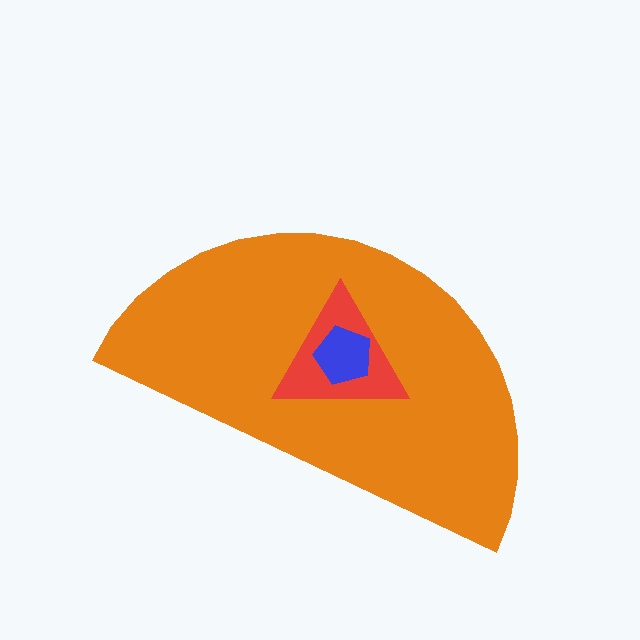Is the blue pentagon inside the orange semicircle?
Yes.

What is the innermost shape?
The blue pentagon.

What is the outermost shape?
The orange semicircle.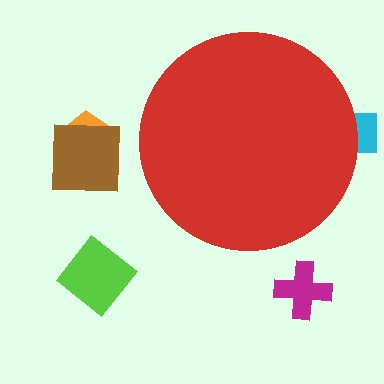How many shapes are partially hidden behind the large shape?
1 shape is partially hidden.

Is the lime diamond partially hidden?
No, the lime diamond is fully visible.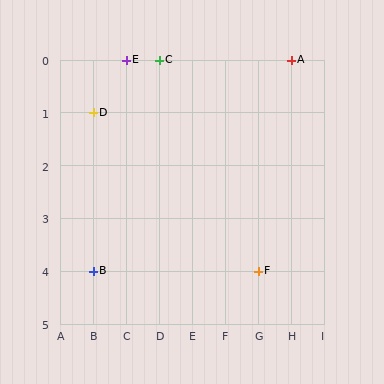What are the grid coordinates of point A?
Point A is at grid coordinates (H, 0).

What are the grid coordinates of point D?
Point D is at grid coordinates (B, 1).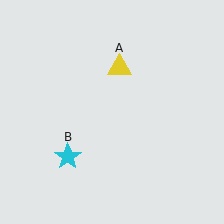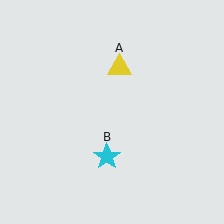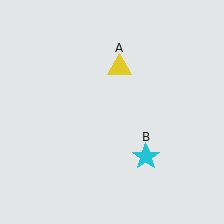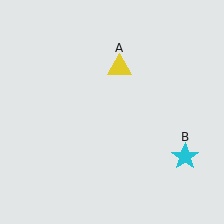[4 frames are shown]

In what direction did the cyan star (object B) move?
The cyan star (object B) moved right.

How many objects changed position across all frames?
1 object changed position: cyan star (object B).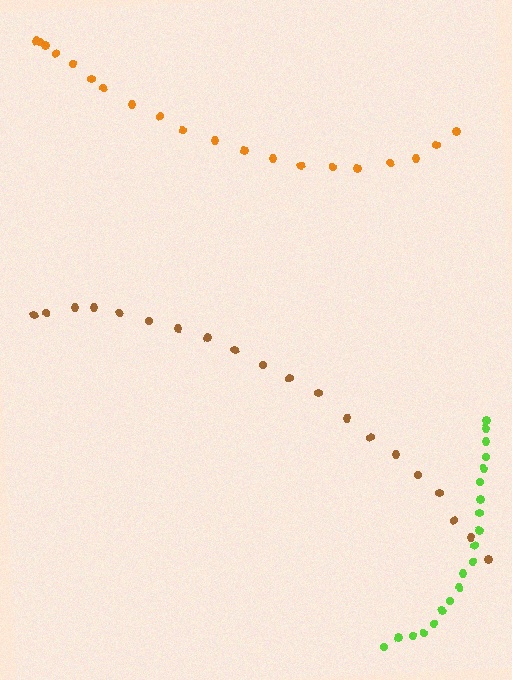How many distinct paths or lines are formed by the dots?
There are 3 distinct paths.